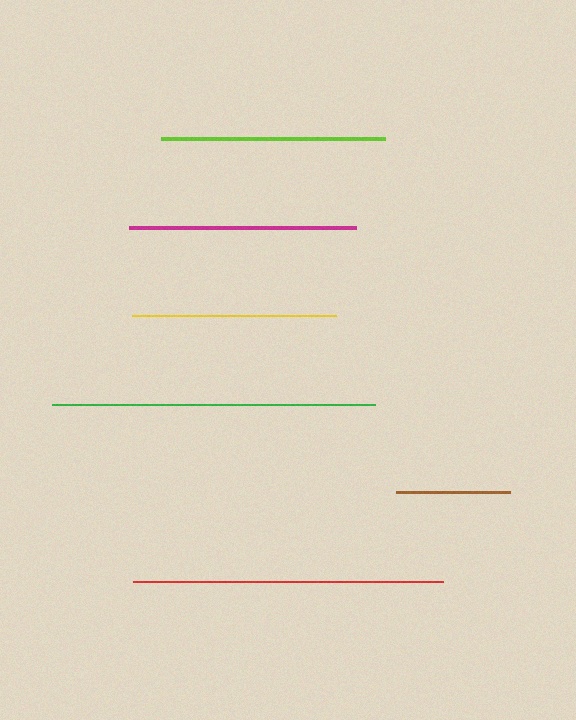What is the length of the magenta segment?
The magenta segment is approximately 227 pixels long.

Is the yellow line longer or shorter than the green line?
The green line is longer than the yellow line.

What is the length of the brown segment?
The brown segment is approximately 115 pixels long.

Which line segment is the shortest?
The brown line is the shortest at approximately 115 pixels.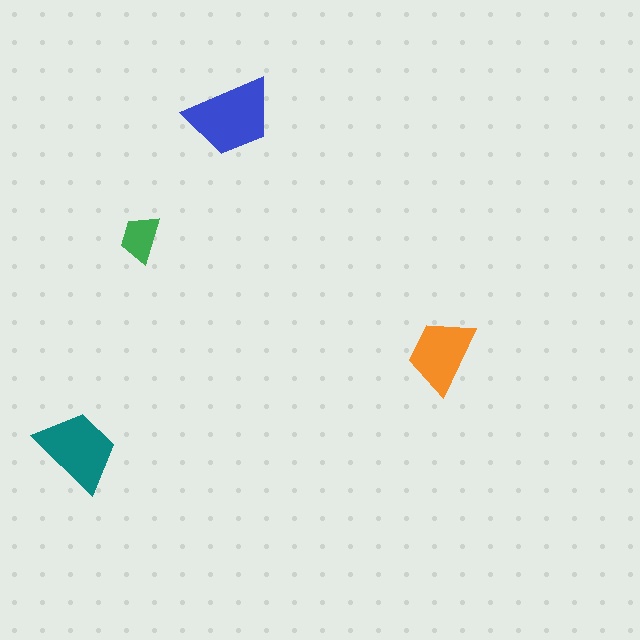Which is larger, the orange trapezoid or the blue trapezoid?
The blue one.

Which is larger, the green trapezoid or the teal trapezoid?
The teal one.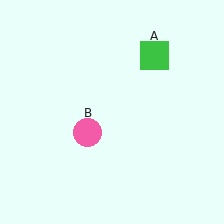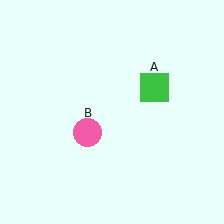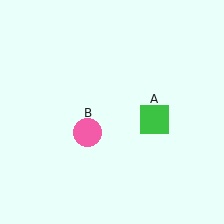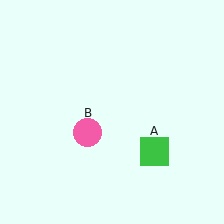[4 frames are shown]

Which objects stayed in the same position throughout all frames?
Pink circle (object B) remained stationary.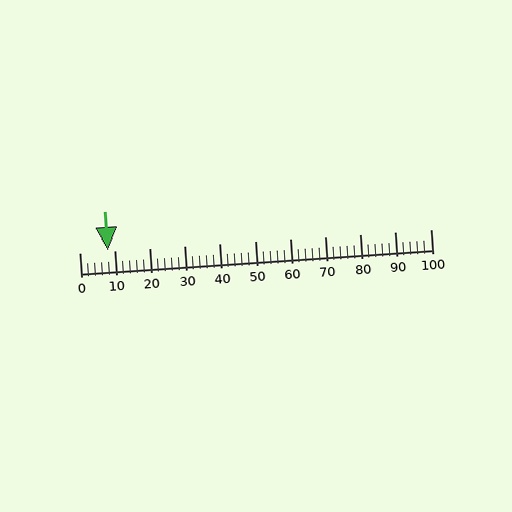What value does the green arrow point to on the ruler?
The green arrow points to approximately 8.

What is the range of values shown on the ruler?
The ruler shows values from 0 to 100.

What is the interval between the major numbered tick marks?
The major tick marks are spaced 10 units apart.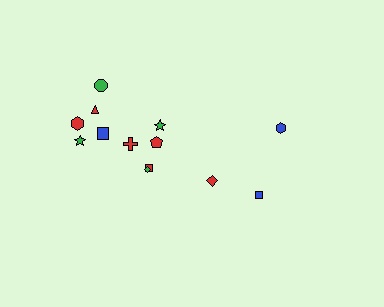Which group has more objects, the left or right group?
The left group.